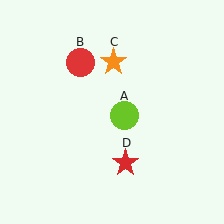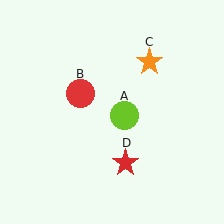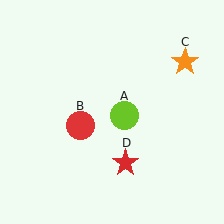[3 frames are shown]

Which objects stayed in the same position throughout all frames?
Lime circle (object A) and red star (object D) remained stationary.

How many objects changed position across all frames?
2 objects changed position: red circle (object B), orange star (object C).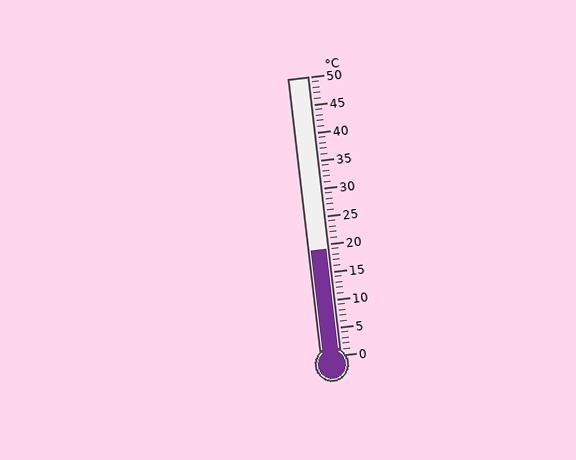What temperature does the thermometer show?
The thermometer shows approximately 19°C.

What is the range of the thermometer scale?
The thermometer scale ranges from 0°C to 50°C.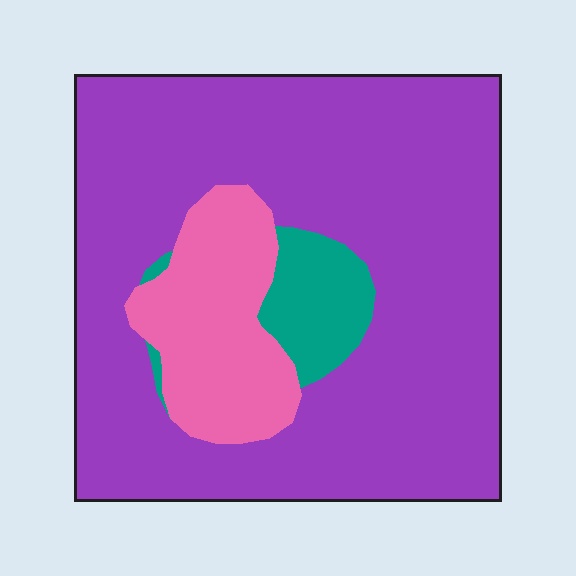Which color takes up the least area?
Teal, at roughly 5%.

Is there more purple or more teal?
Purple.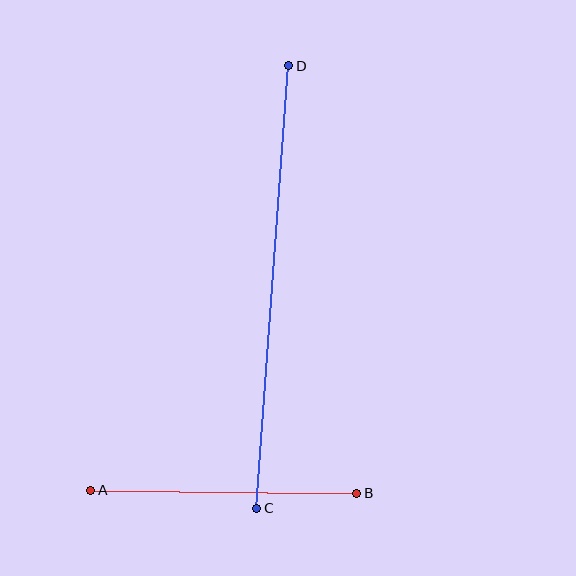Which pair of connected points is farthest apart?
Points C and D are farthest apart.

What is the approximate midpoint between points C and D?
The midpoint is at approximately (273, 287) pixels.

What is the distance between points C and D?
The distance is approximately 444 pixels.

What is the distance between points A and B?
The distance is approximately 266 pixels.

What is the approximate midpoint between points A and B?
The midpoint is at approximately (224, 492) pixels.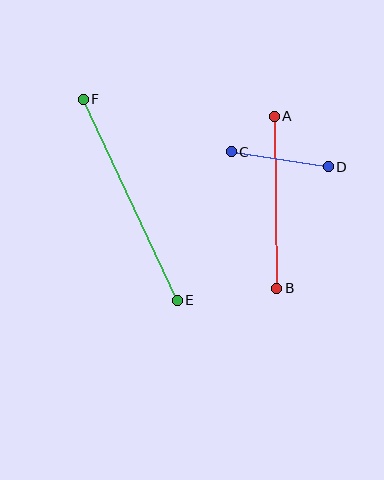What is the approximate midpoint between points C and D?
The midpoint is at approximately (280, 159) pixels.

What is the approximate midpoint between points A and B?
The midpoint is at approximately (275, 202) pixels.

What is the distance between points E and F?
The distance is approximately 221 pixels.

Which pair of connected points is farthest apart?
Points E and F are farthest apart.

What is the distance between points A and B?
The distance is approximately 172 pixels.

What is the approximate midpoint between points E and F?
The midpoint is at approximately (130, 200) pixels.